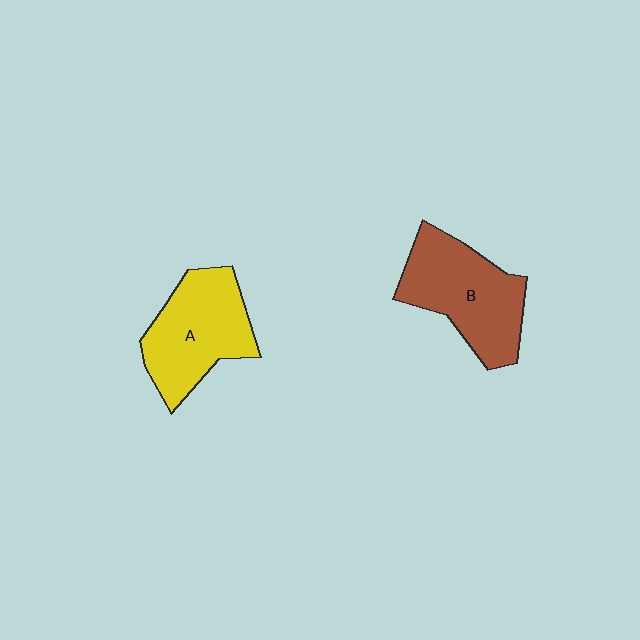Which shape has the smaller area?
Shape A (yellow).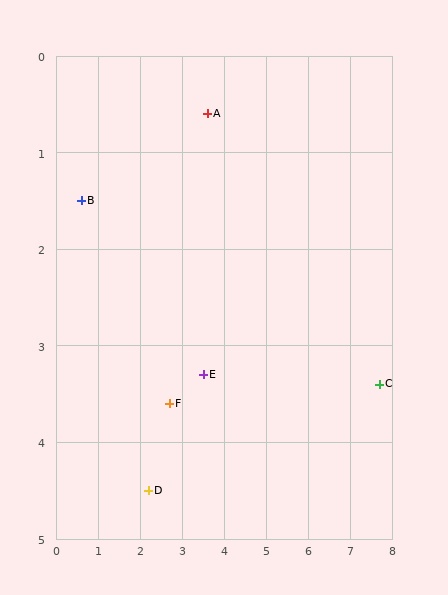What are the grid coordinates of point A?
Point A is at approximately (3.6, 0.6).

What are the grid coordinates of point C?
Point C is at approximately (7.7, 3.4).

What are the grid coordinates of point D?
Point D is at approximately (2.2, 4.5).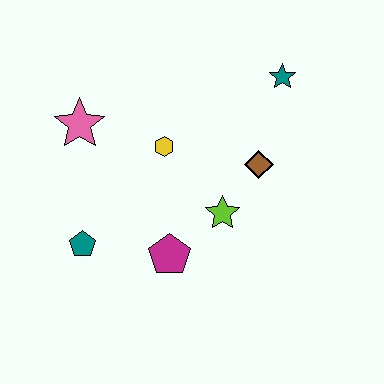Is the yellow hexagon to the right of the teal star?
No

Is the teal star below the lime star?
No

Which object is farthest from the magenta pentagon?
The teal star is farthest from the magenta pentagon.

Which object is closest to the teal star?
The brown diamond is closest to the teal star.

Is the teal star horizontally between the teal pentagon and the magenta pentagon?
No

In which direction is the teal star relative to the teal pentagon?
The teal star is to the right of the teal pentagon.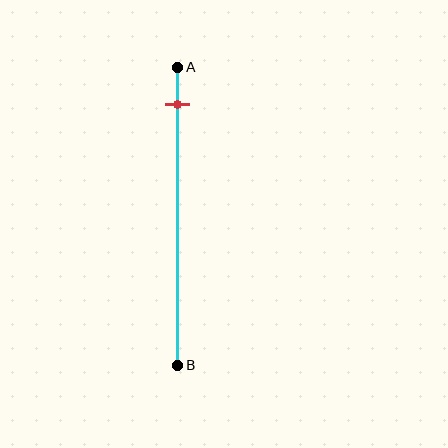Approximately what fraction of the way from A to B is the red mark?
The red mark is approximately 10% of the way from A to B.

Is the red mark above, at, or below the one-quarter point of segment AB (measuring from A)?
The red mark is above the one-quarter point of segment AB.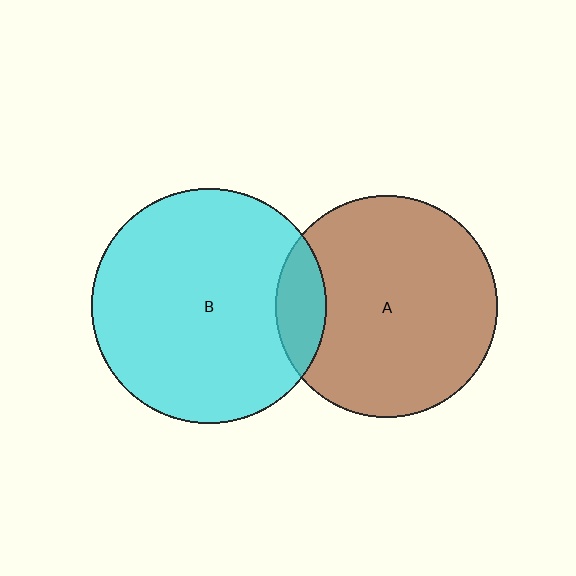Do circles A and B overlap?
Yes.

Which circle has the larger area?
Circle B (cyan).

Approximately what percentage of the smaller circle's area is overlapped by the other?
Approximately 15%.